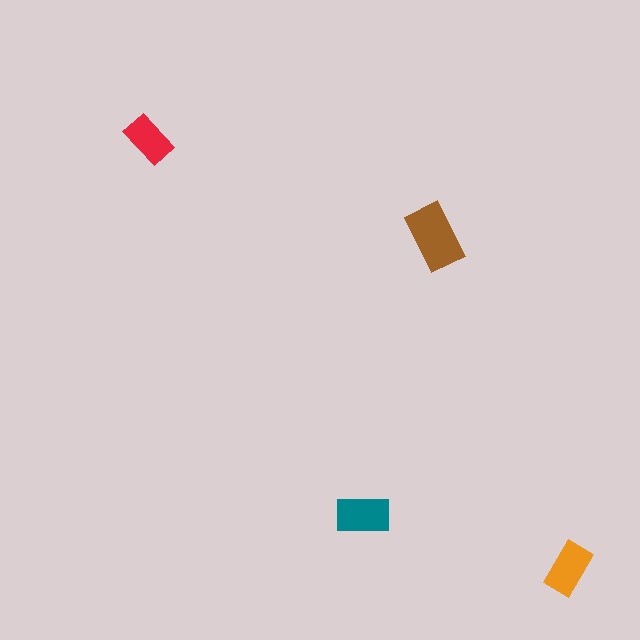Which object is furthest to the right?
The orange rectangle is rightmost.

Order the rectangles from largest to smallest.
the brown one, the teal one, the orange one, the red one.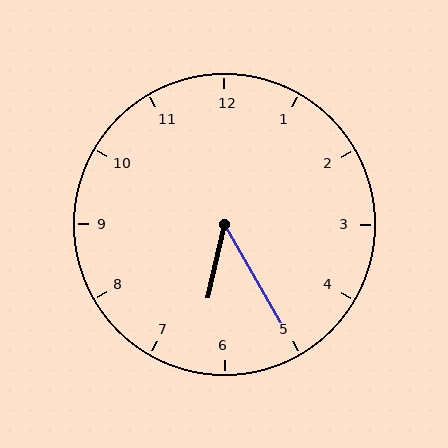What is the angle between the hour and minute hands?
Approximately 42 degrees.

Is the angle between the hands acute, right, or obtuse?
It is acute.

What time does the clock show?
6:25.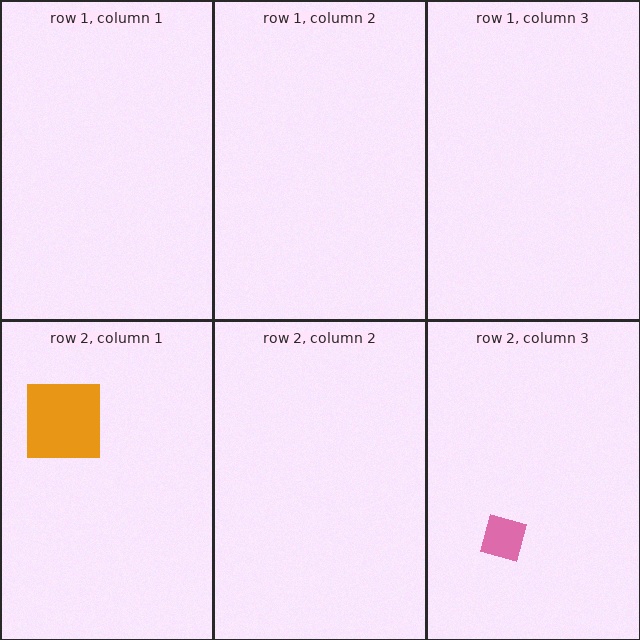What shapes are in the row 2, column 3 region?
The pink square.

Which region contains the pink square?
The row 2, column 3 region.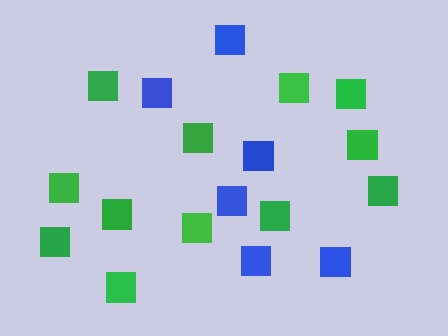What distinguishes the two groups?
There are 2 groups: one group of blue squares (6) and one group of green squares (12).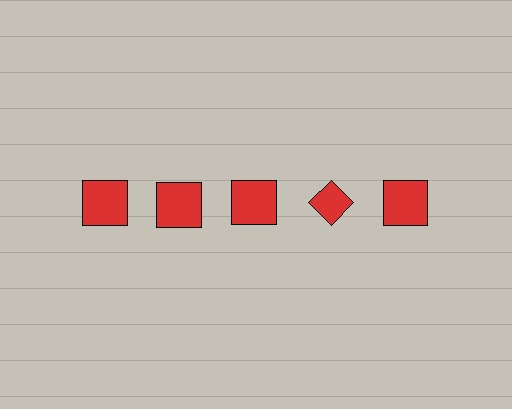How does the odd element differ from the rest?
It has a different shape: diamond instead of square.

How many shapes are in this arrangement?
There are 5 shapes arranged in a grid pattern.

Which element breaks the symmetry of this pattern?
The red diamond in the top row, second from right column breaks the symmetry. All other shapes are red squares.